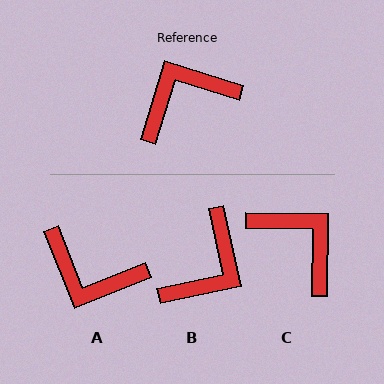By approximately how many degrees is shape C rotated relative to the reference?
Approximately 74 degrees clockwise.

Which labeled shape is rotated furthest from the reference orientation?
B, about 151 degrees away.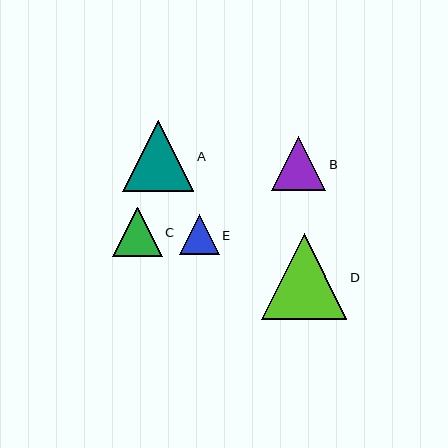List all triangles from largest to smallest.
From largest to smallest: D, A, B, C, E.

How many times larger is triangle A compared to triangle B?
Triangle A is approximately 1.3 times the size of triangle B.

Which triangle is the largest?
Triangle D is the largest with a size of approximately 86 pixels.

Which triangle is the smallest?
Triangle E is the smallest with a size of approximately 40 pixels.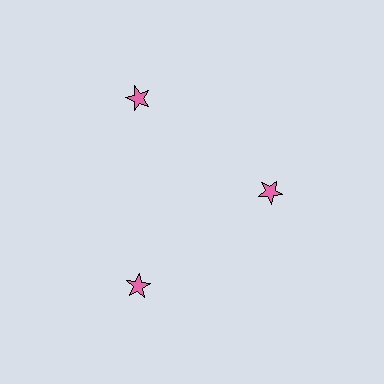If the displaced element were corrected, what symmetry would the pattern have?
It would have 3-fold rotational symmetry — the pattern would map onto itself every 120 degrees.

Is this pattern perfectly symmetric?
No. The 3 pink stars are arranged in a ring, but one element near the 3 o'clock position is pulled inward toward the center, breaking the 3-fold rotational symmetry.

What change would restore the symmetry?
The symmetry would be restored by moving it outward, back onto the ring so that all 3 stars sit at equal angles and equal distance from the center.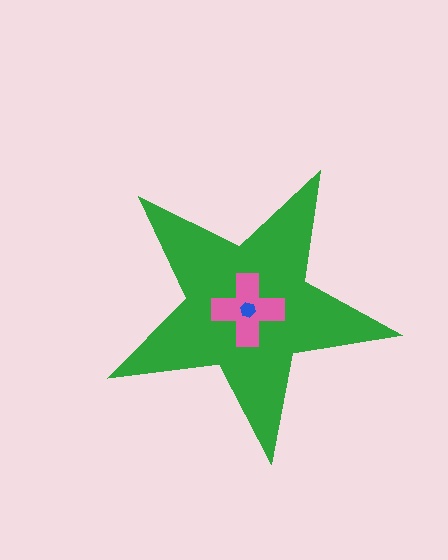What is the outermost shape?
The green star.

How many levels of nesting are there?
3.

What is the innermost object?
The blue hexagon.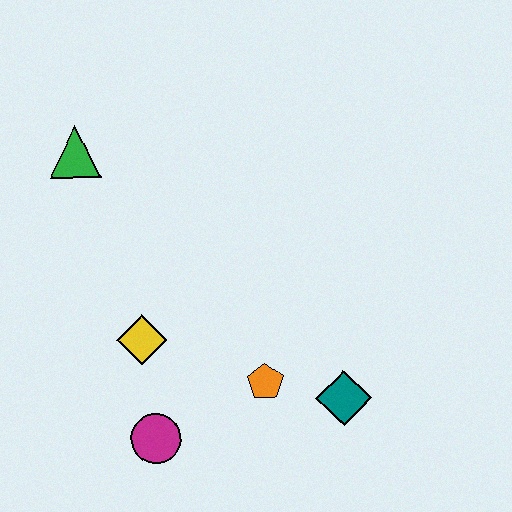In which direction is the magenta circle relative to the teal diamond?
The magenta circle is to the left of the teal diamond.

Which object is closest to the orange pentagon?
The teal diamond is closest to the orange pentagon.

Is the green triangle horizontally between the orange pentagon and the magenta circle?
No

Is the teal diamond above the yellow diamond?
No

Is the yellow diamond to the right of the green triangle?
Yes